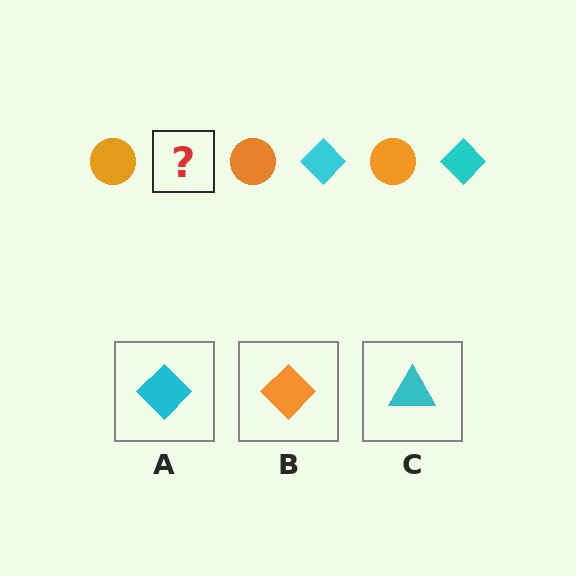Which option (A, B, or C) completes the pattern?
A.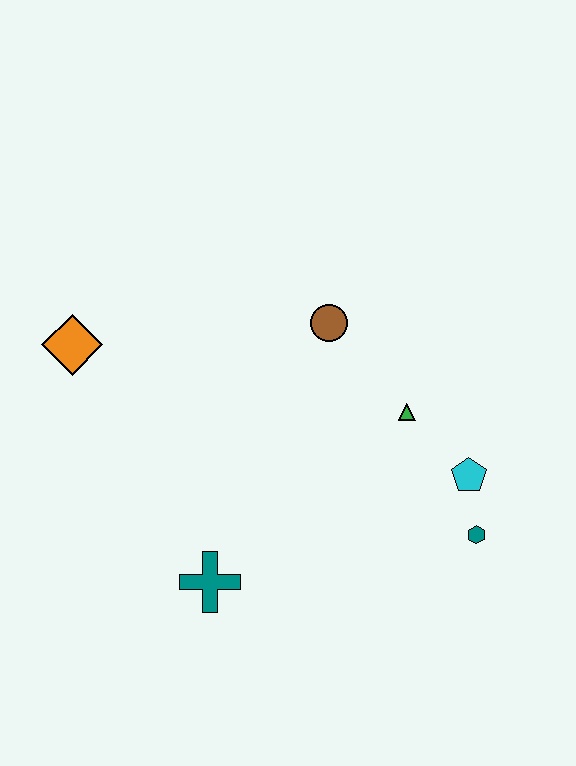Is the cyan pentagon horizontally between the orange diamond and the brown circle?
No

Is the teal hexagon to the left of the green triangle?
No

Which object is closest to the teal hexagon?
The cyan pentagon is closest to the teal hexagon.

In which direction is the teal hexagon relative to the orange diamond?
The teal hexagon is to the right of the orange diamond.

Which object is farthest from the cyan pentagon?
The orange diamond is farthest from the cyan pentagon.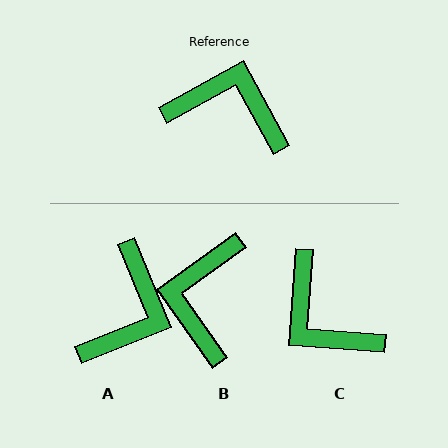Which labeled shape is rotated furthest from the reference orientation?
C, about 147 degrees away.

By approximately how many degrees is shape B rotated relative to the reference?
Approximately 96 degrees counter-clockwise.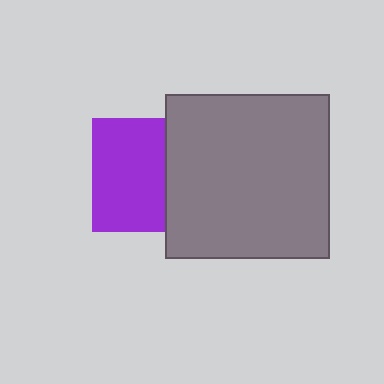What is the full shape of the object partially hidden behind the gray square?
The partially hidden object is a purple square.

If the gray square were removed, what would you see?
You would see the complete purple square.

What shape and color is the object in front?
The object in front is a gray square.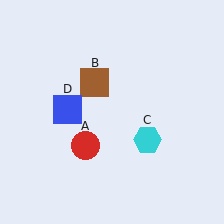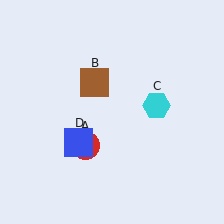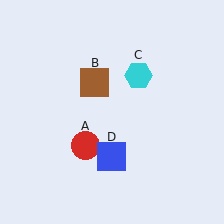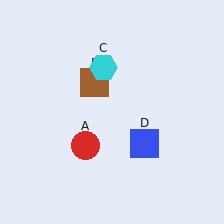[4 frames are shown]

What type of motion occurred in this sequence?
The cyan hexagon (object C), blue square (object D) rotated counterclockwise around the center of the scene.